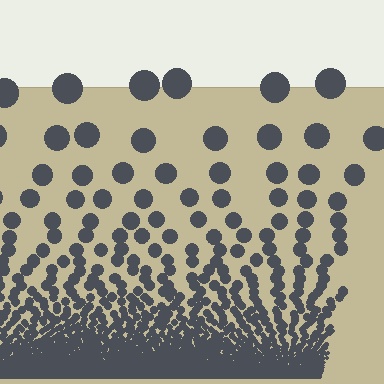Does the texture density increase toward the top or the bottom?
Density increases toward the bottom.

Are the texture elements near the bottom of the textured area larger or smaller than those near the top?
Smaller. The gradient is inverted — elements near the bottom are smaller and denser.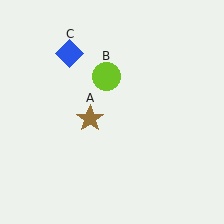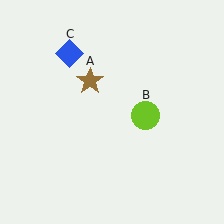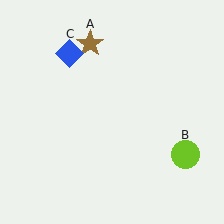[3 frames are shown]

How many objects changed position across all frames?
2 objects changed position: brown star (object A), lime circle (object B).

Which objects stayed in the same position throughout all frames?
Blue diamond (object C) remained stationary.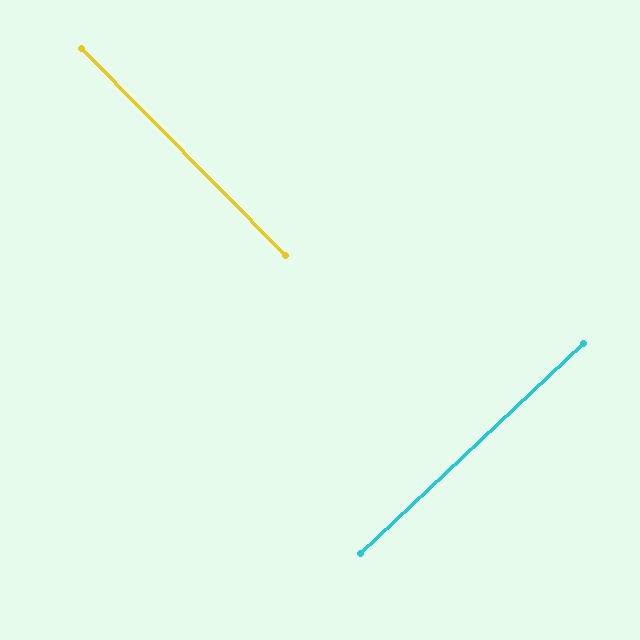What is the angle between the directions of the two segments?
Approximately 89 degrees.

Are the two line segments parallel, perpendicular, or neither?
Perpendicular — they meet at approximately 89°.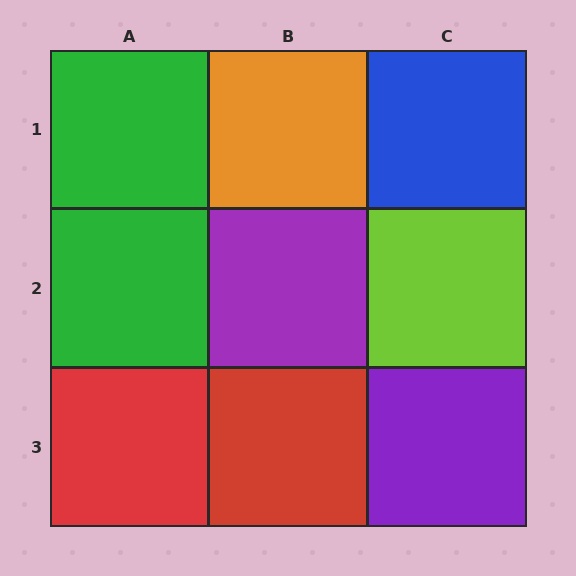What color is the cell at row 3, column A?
Red.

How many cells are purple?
2 cells are purple.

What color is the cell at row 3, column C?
Purple.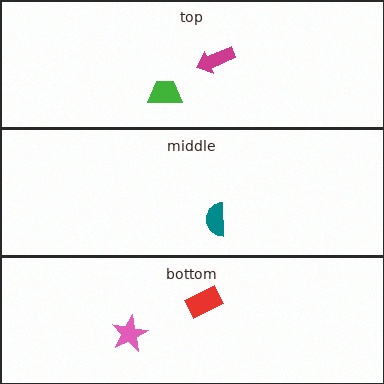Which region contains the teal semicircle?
The middle region.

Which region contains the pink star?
The bottom region.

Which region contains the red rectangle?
The bottom region.